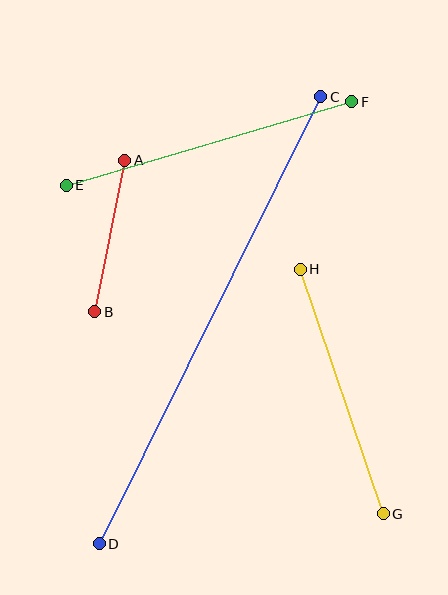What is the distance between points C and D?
The distance is approximately 498 pixels.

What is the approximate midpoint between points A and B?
The midpoint is at approximately (110, 236) pixels.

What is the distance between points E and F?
The distance is approximately 297 pixels.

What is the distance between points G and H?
The distance is approximately 259 pixels.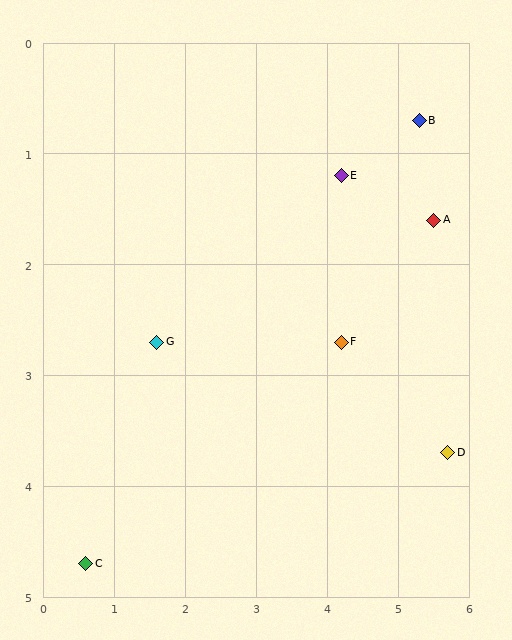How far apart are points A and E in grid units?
Points A and E are about 1.4 grid units apart.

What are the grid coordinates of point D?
Point D is at approximately (5.7, 3.7).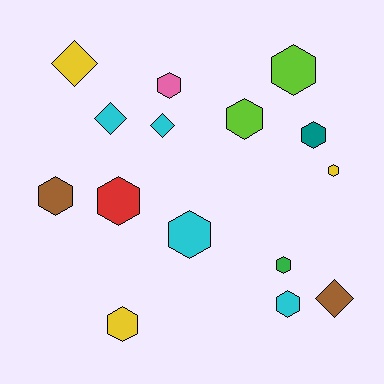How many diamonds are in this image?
There are 4 diamonds.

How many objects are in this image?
There are 15 objects.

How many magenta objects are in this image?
There are no magenta objects.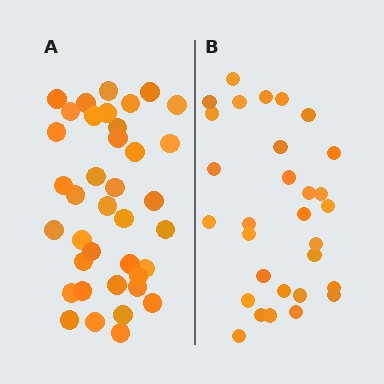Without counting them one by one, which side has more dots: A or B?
Region A (the left region) has more dots.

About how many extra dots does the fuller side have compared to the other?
Region A has roughly 8 or so more dots than region B.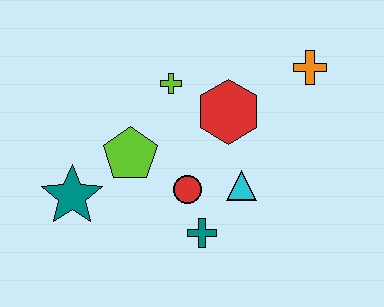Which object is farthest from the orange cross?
The teal star is farthest from the orange cross.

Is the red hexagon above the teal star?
Yes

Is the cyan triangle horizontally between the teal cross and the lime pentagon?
No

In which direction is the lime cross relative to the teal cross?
The lime cross is above the teal cross.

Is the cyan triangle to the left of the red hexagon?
No